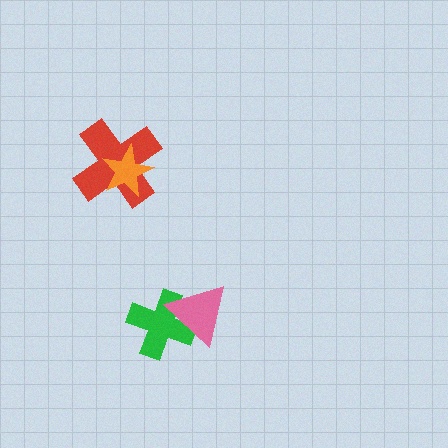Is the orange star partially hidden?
No, no other shape covers it.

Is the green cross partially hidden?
Yes, it is partially covered by another shape.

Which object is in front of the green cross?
The pink triangle is in front of the green cross.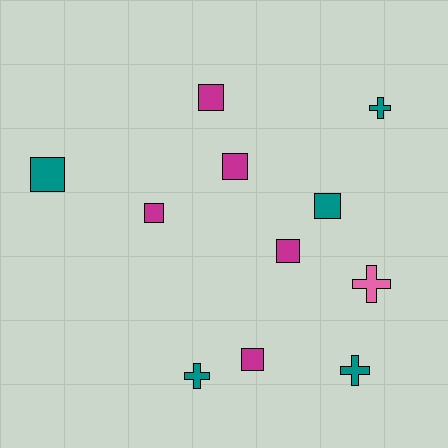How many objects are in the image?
There are 11 objects.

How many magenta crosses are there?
There are no magenta crosses.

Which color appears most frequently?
Magenta, with 5 objects.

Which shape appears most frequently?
Square, with 7 objects.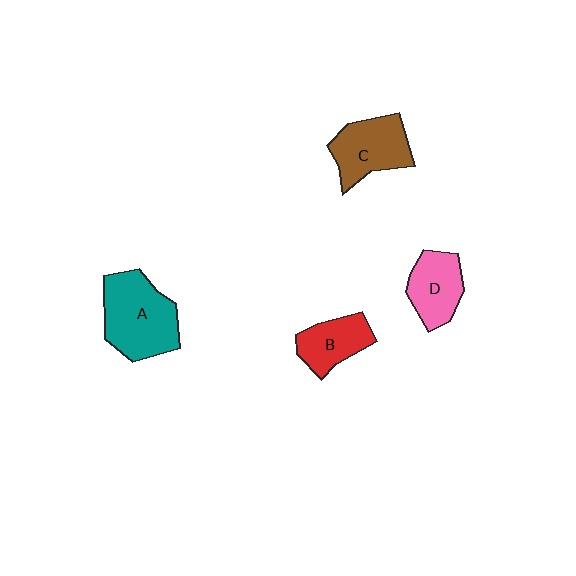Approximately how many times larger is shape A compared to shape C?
Approximately 1.3 times.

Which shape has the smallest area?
Shape B (red).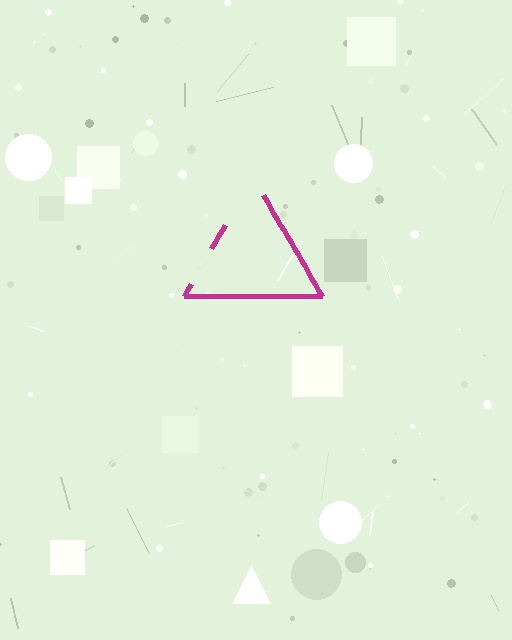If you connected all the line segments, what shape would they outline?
They would outline a triangle.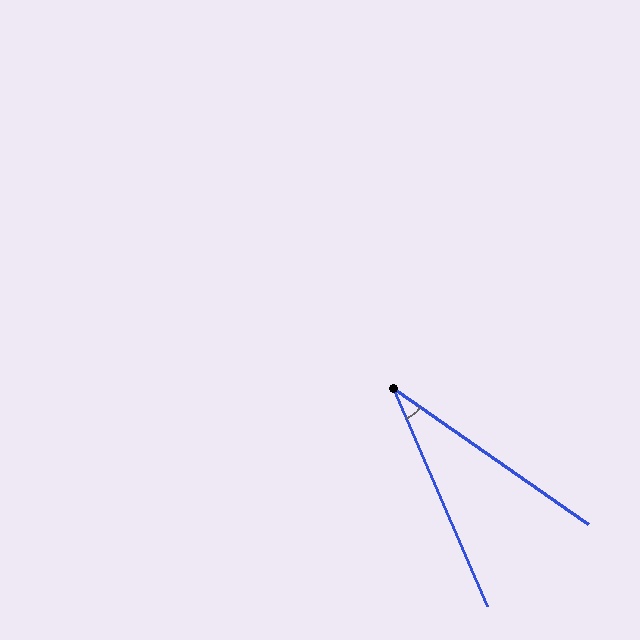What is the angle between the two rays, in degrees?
Approximately 32 degrees.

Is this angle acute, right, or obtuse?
It is acute.